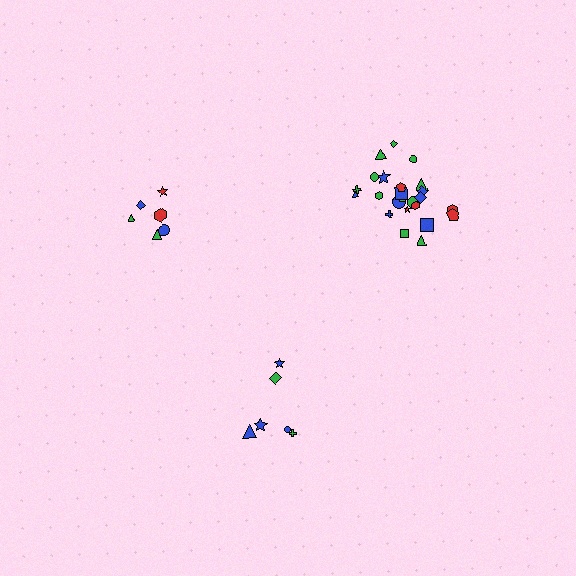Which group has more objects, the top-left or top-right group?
The top-right group.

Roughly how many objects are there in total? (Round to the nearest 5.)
Roughly 35 objects in total.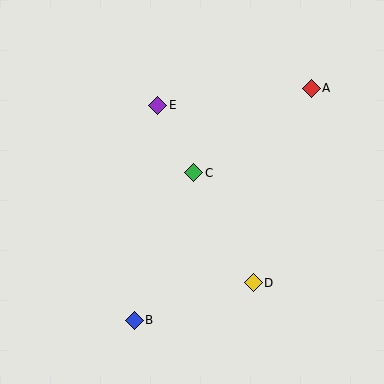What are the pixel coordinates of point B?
Point B is at (134, 320).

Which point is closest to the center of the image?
Point C at (194, 173) is closest to the center.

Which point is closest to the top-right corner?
Point A is closest to the top-right corner.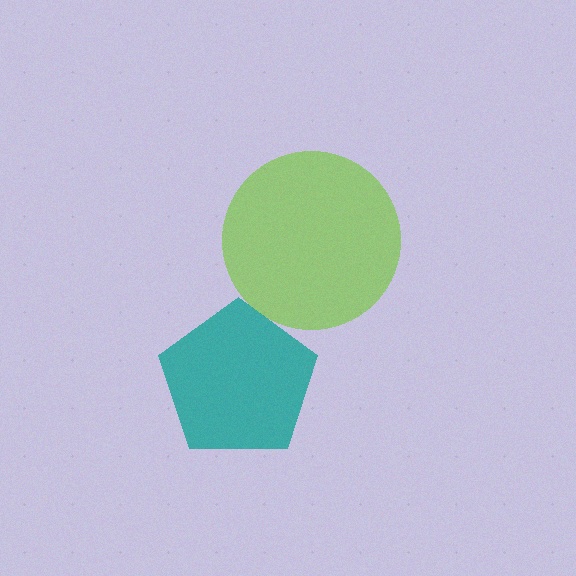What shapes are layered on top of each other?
The layered shapes are: a lime circle, a teal pentagon.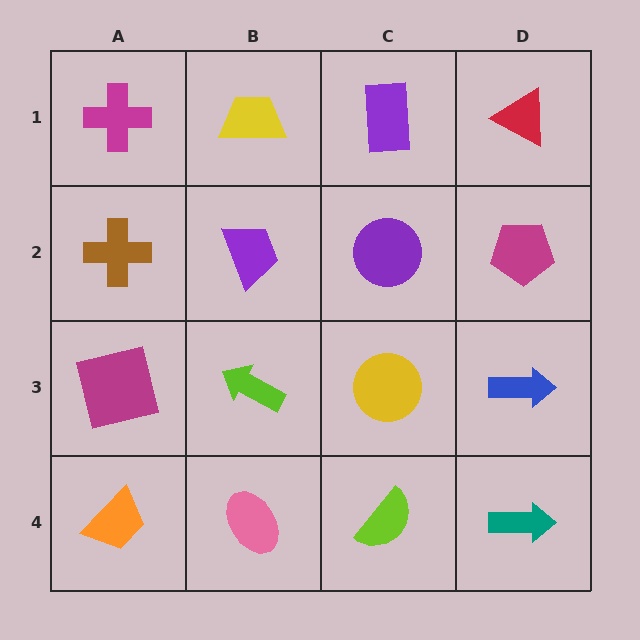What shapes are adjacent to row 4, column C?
A yellow circle (row 3, column C), a pink ellipse (row 4, column B), a teal arrow (row 4, column D).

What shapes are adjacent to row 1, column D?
A magenta pentagon (row 2, column D), a purple rectangle (row 1, column C).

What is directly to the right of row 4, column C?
A teal arrow.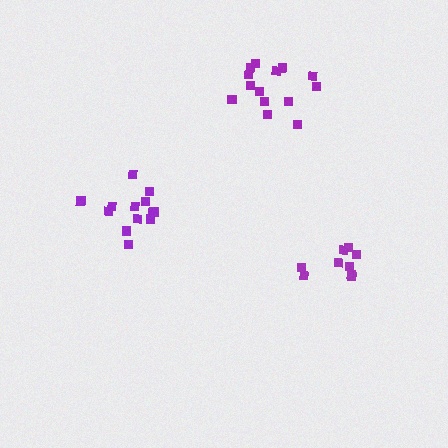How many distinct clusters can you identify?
There are 3 distinct clusters.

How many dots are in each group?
Group 1: 14 dots, Group 2: 14 dots, Group 3: 9 dots (37 total).